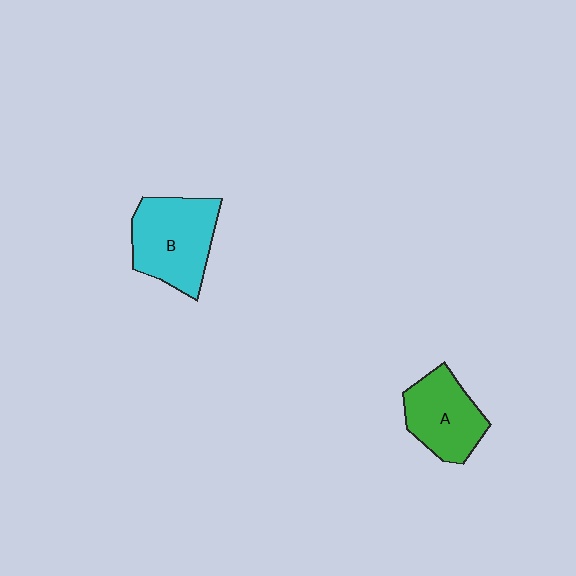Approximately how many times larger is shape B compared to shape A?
Approximately 1.2 times.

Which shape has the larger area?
Shape B (cyan).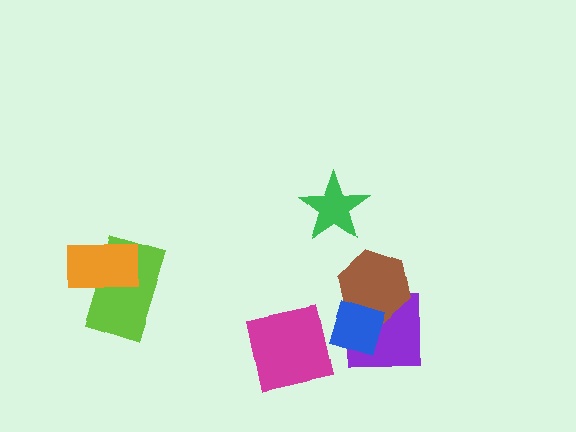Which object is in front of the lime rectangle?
The orange rectangle is in front of the lime rectangle.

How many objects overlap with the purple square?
2 objects overlap with the purple square.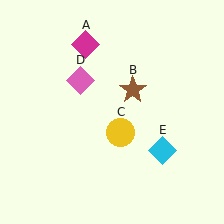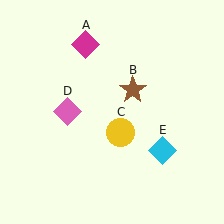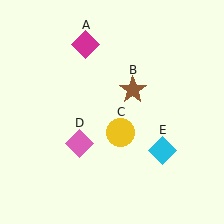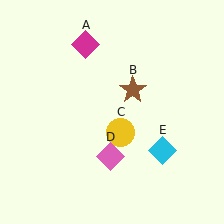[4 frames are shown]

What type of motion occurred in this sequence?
The pink diamond (object D) rotated counterclockwise around the center of the scene.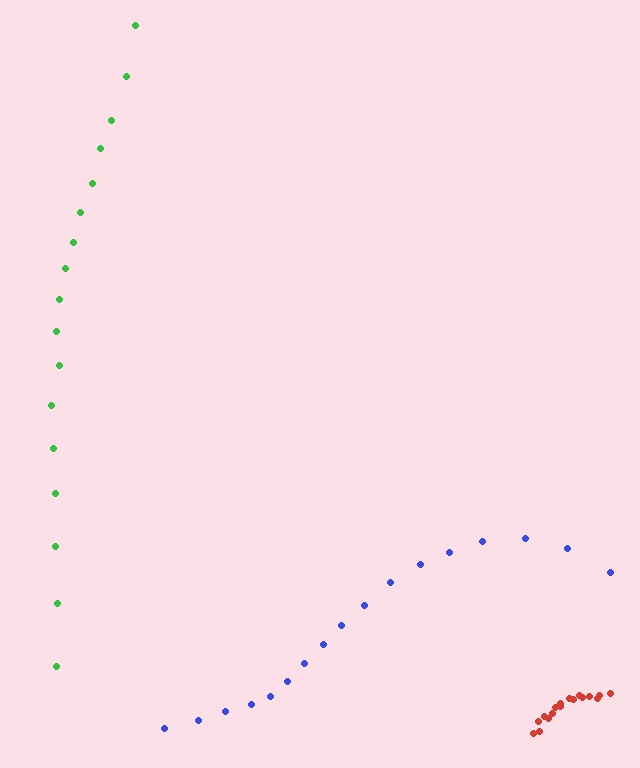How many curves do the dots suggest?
There are 3 distinct paths.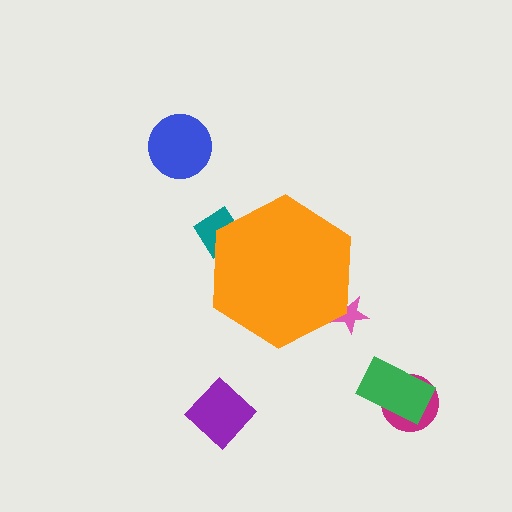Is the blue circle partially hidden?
No, the blue circle is fully visible.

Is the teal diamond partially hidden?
Yes, the teal diamond is partially hidden behind the orange hexagon.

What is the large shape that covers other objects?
An orange hexagon.